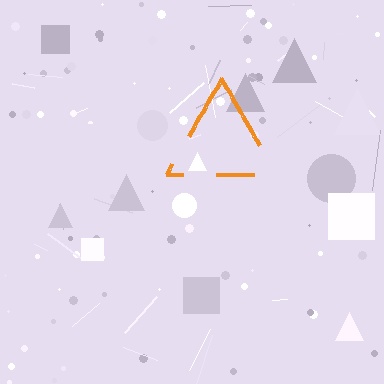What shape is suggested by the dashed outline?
The dashed outline suggests a triangle.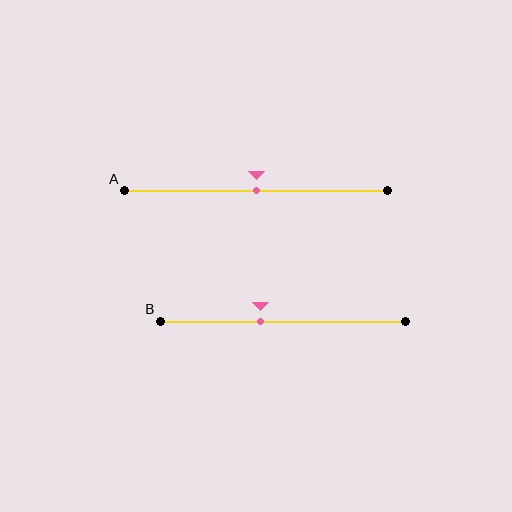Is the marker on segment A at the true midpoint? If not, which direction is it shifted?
Yes, the marker on segment A is at the true midpoint.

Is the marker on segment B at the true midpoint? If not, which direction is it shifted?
No, the marker on segment B is shifted to the left by about 9% of the segment length.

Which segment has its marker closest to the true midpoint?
Segment A has its marker closest to the true midpoint.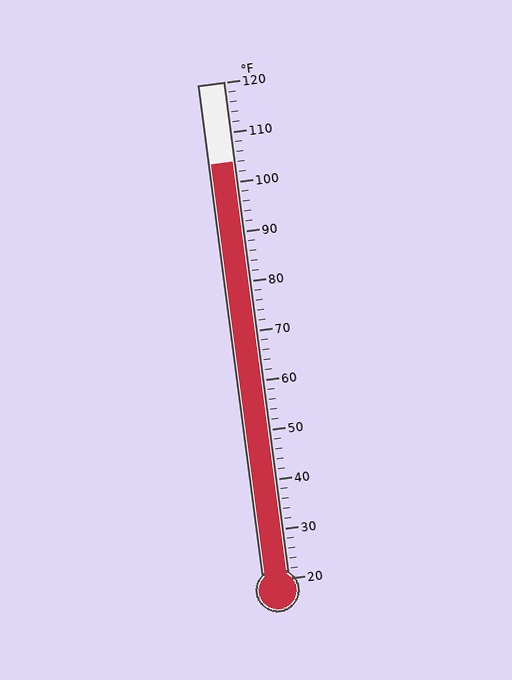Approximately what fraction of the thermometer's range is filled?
The thermometer is filled to approximately 85% of its range.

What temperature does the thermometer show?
The thermometer shows approximately 104°F.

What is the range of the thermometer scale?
The thermometer scale ranges from 20°F to 120°F.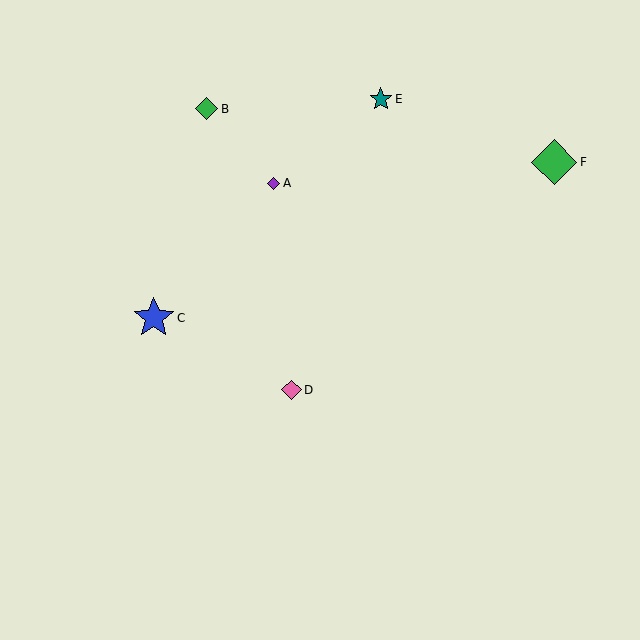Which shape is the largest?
The green diamond (labeled F) is the largest.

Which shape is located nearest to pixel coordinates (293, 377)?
The pink diamond (labeled D) at (291, 390) is nearest to that location.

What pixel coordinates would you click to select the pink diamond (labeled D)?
Click at (291, 390) to select the pink diamond D.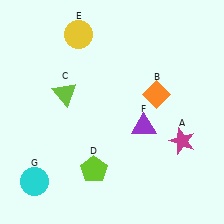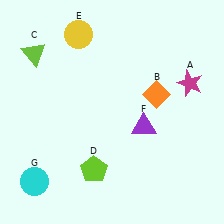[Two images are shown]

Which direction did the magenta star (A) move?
The magenta star (A) moved up.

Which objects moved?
The objects that moved are: the magenta star (A), the lime triangle (C).